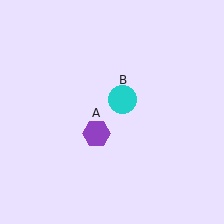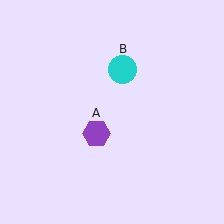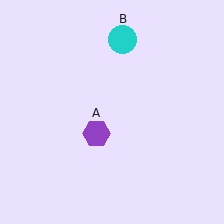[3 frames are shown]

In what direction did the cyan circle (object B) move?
The cyan circle (object B) moved up.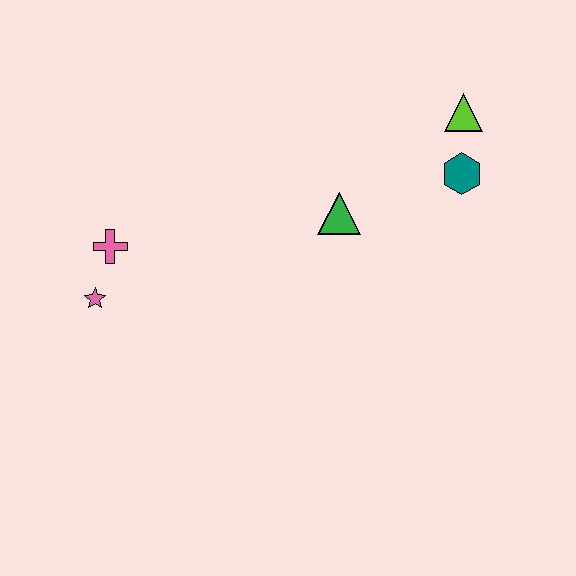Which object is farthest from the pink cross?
The lime triangle is farthest from the pink cross.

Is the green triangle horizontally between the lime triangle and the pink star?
Yes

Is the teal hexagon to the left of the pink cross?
No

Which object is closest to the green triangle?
The teal hexagon is closest to the green triangle.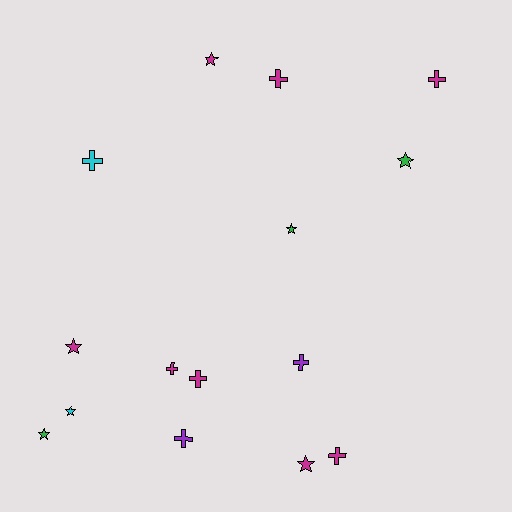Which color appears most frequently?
Magenta, with 8 objects.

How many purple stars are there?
There are no purple stars.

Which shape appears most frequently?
Cross, with 8 objects.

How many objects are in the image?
There are 15 objects.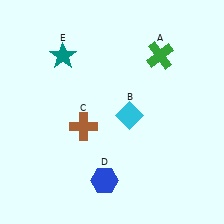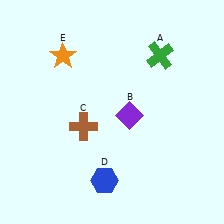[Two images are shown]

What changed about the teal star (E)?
In Image 1, E is teal. In Image 2, it changed to orange.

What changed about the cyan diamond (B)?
In Image 1, B is cyan. In Image 2, it changed to purple.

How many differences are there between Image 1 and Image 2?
There are 2 differences between the two images.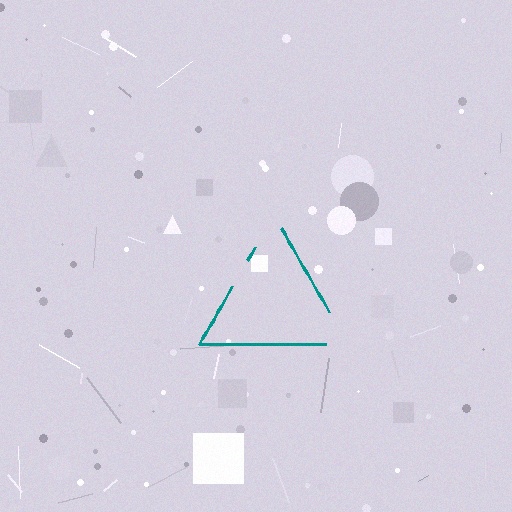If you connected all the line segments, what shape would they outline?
They would outline a triangle.